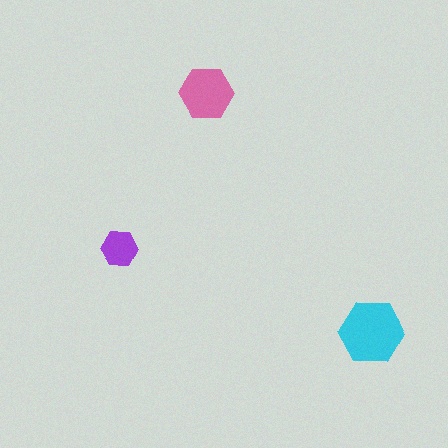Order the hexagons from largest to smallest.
the cyan one, the pink one, the purple one.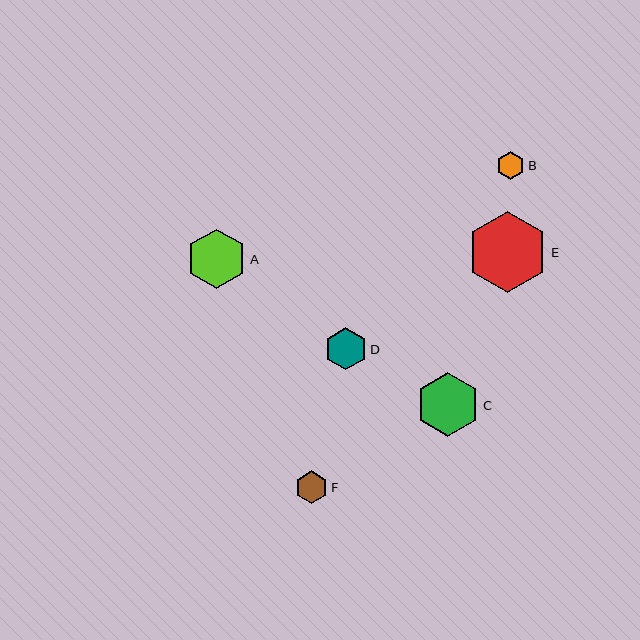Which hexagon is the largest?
Hexagon E is the largest with a size of approximately 81 pixels.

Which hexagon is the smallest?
Hexagon B is the smallest with a size of approximately 28 pixels.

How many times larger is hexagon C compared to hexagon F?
Hexagon C is approximately 2.0 times the size of hexagon F.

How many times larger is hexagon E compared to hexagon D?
Hexagon E is approximately 1.9 times the size of hexagon D.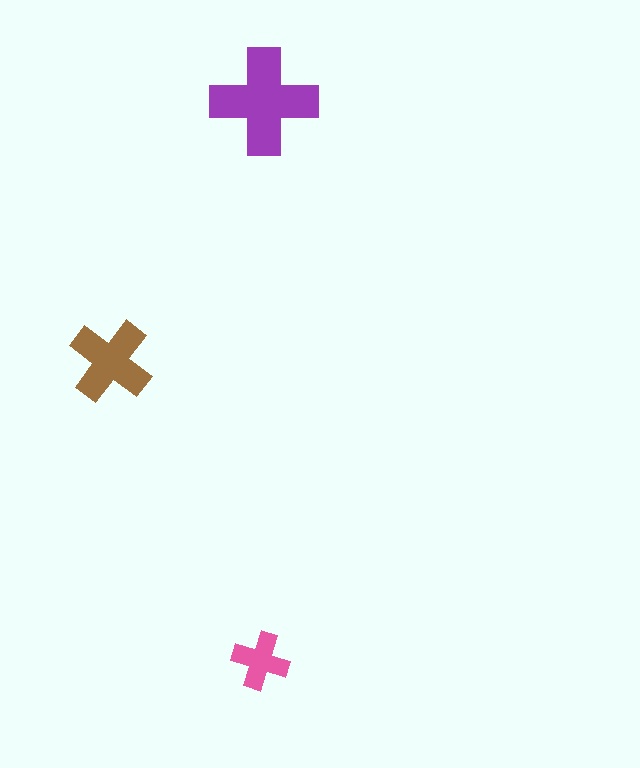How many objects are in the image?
There are 3 objects in the image.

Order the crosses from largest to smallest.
the purple one, the brown one, the pink one.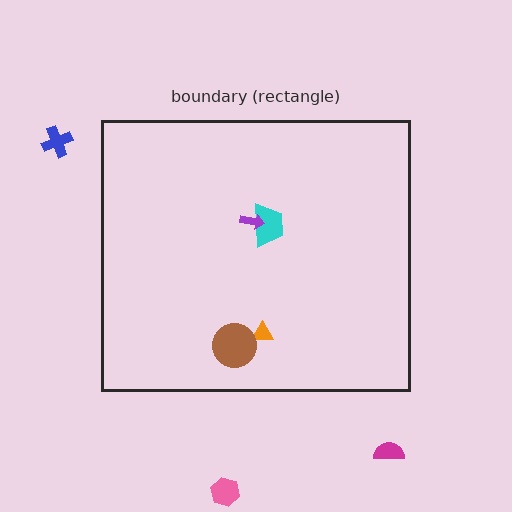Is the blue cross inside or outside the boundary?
Outside.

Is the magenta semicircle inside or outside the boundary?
Outside.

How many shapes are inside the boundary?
4 inside, 3 outside.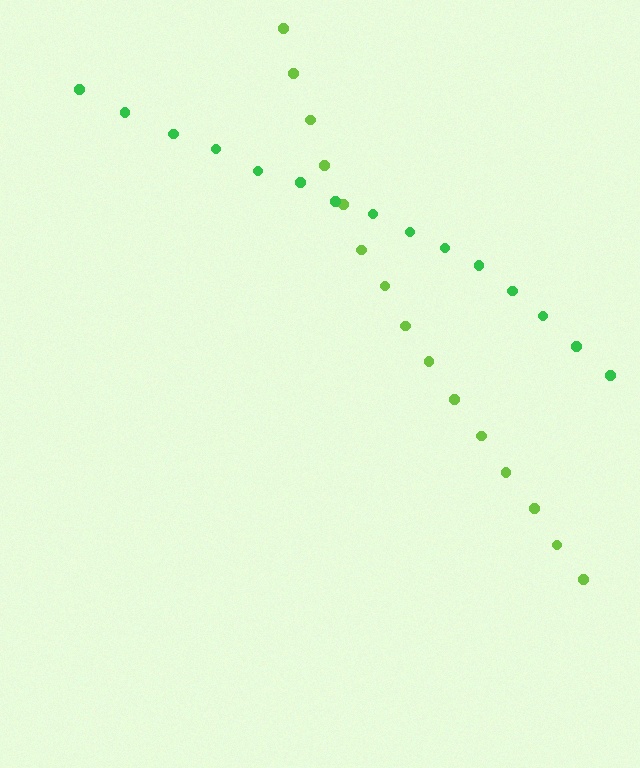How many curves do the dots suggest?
There are 2 distinct paths.